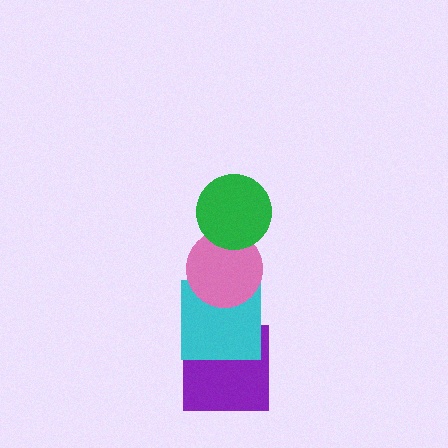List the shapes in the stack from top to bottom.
From top to bottom: the green circle, the pink circle, the cyan square, the purple square.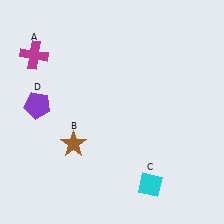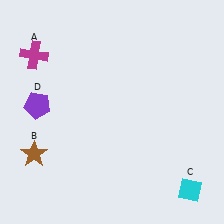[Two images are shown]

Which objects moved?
The objects that moved are: the brown star (B), the cyan diamond (C).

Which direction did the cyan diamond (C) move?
The cyan diamond (C) moved right.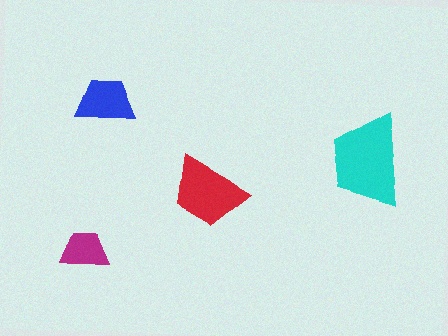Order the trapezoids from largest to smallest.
the cyan one, the red one, the blue one, the magenta one.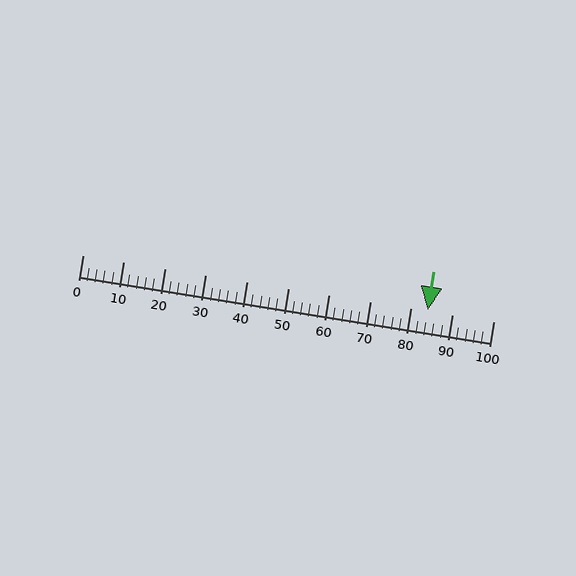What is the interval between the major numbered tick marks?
The major tick marks are spaced 10 units apart.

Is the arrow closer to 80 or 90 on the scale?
The arrow is closer to 80.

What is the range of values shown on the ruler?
The ruler shows values from 0 to 100.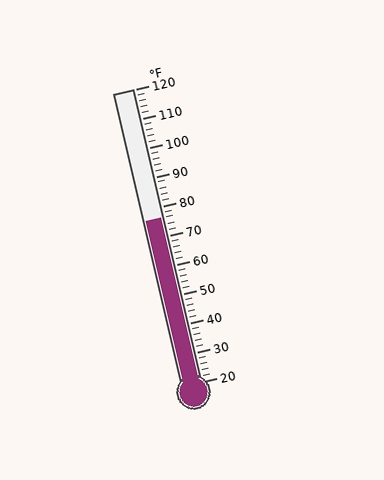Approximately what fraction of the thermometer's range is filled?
The thermometer is filled to approximately 55% of its range.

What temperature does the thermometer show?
The thermometer shows approximately 76°F.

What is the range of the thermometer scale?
The thermometer scale ranges from 20°F to 120°F.